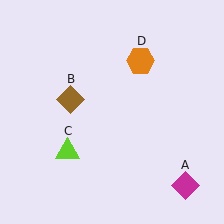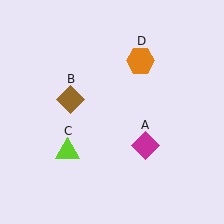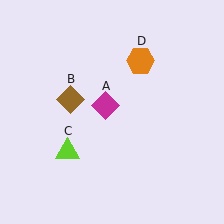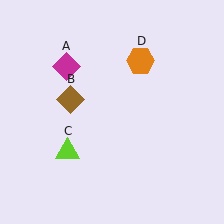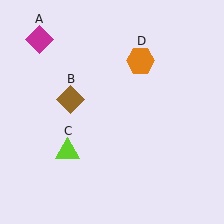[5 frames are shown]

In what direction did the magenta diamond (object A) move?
The magenta diamond (object A) moved up and to the left.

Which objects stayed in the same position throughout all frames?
Brown diamond (object B) and lime triangle (object C) and orange hexagon (object D) remained stationary.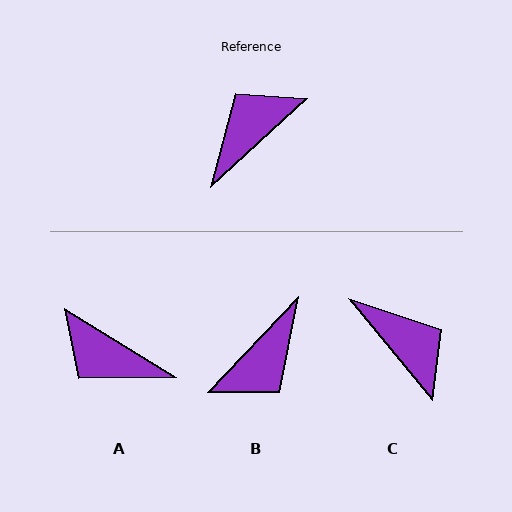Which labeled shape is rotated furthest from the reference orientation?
B, about 176 degrees away.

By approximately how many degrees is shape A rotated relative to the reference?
Approximately 105 degrees counter-clockwise.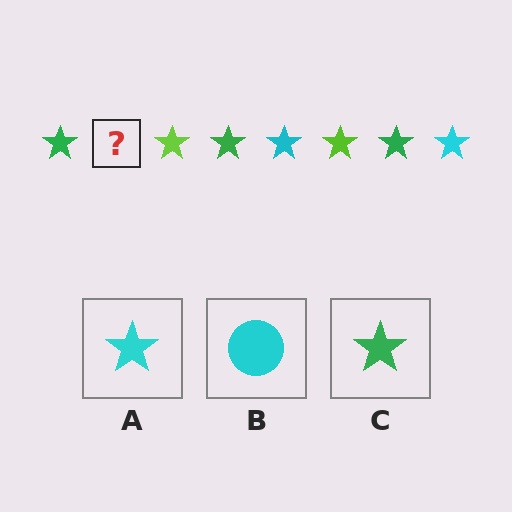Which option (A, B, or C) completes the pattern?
A.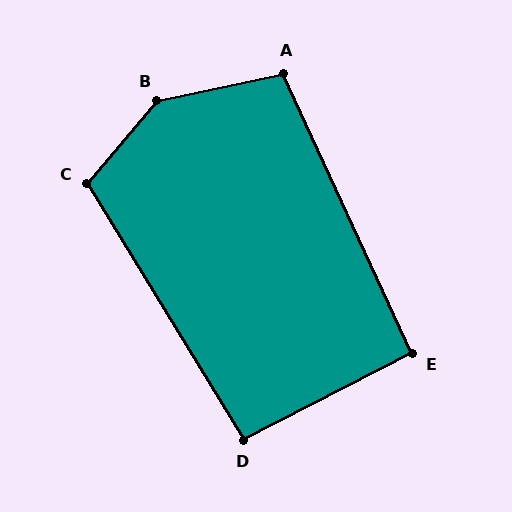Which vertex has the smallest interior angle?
E, at approximately 92 degrees.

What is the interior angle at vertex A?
Approximately 103 degrees (obtuse).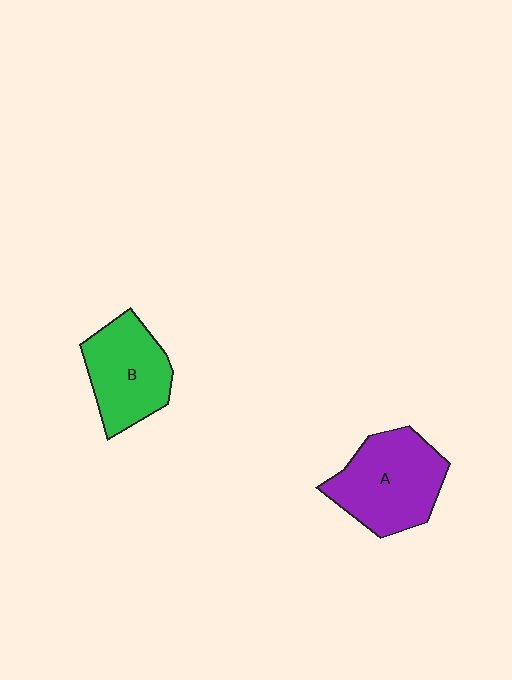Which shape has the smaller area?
Shape B (green).